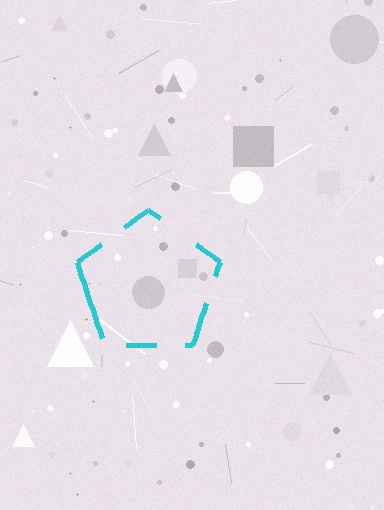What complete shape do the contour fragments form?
The contour fragments form a pentagon.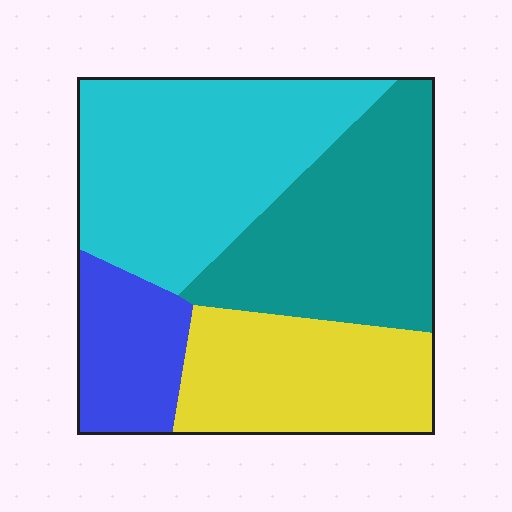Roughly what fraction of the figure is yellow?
Yellow covers around 25% of the figure.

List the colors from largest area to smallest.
From largest to smallest: cyan, teal, yellow, blue.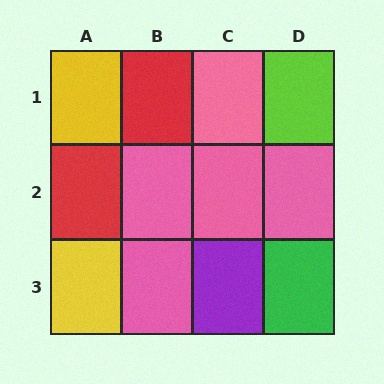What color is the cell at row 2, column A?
Red.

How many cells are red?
2 cells are red.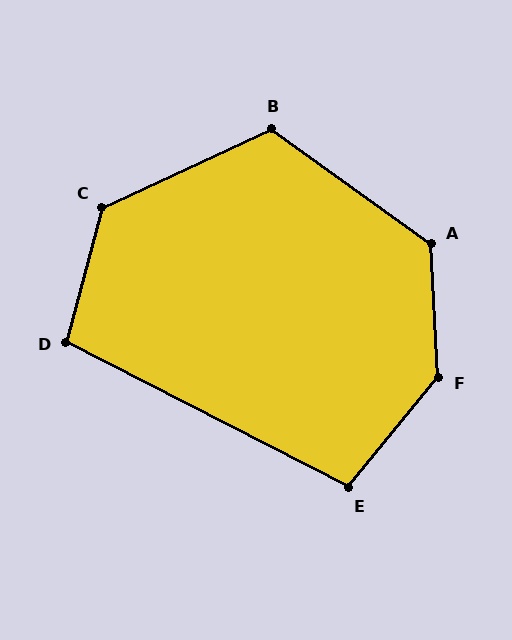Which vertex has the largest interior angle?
F, at approximately 138 degrees.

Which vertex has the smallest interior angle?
E, at approximately 102 degrees.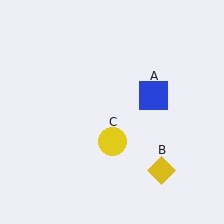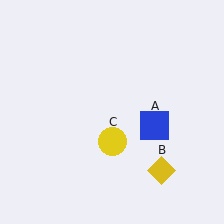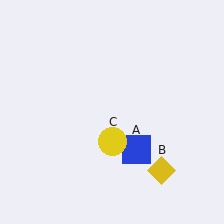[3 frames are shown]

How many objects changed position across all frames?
1 object changed position: blue square (object A).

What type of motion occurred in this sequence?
The blue square (object A) rotated clockwise around the center of the scene.